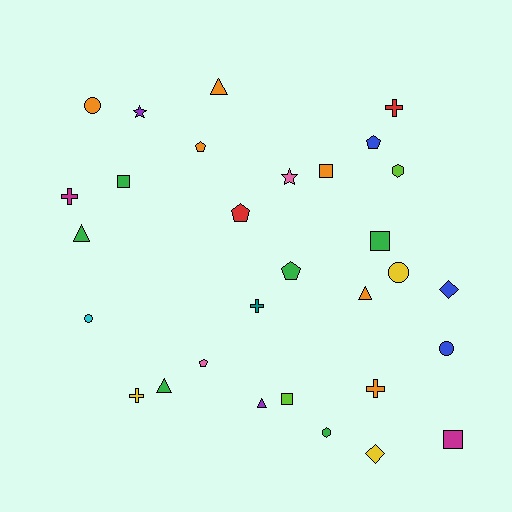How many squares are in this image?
There are 5 squares.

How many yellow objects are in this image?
There are 3 yellow objects.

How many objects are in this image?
There are 30 objects.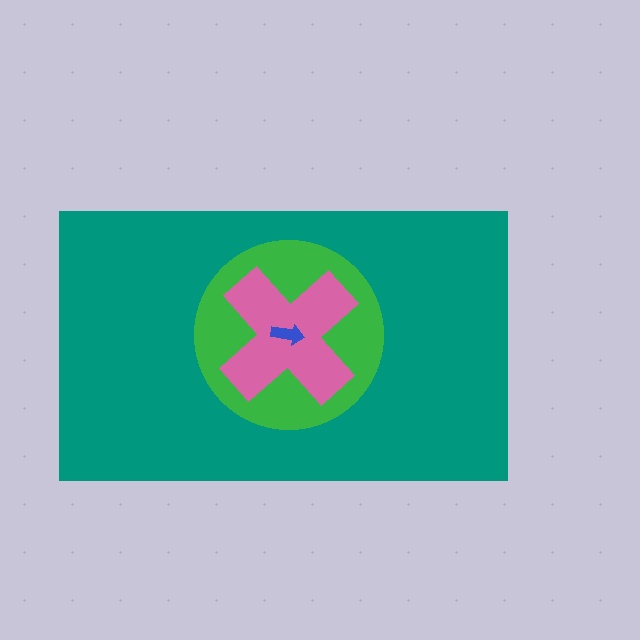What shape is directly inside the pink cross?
The blue arrow.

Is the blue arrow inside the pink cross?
Yes.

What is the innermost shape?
The blue arrow.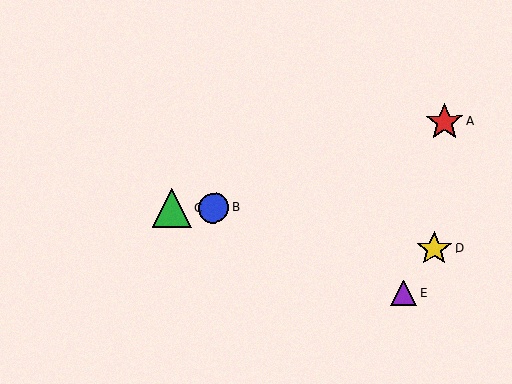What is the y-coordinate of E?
Object E is at y≈293.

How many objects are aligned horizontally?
2 objects (B, C) are aligned horizontally.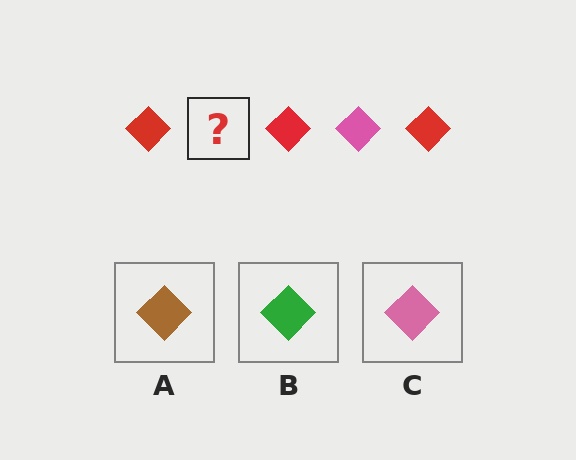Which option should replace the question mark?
Option C.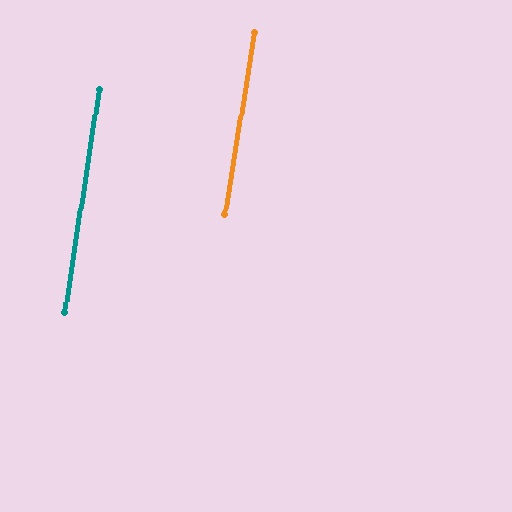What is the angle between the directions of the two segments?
Approximately 0 degrees.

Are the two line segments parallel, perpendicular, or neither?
Parallel — their directions differ by only 0.4°.